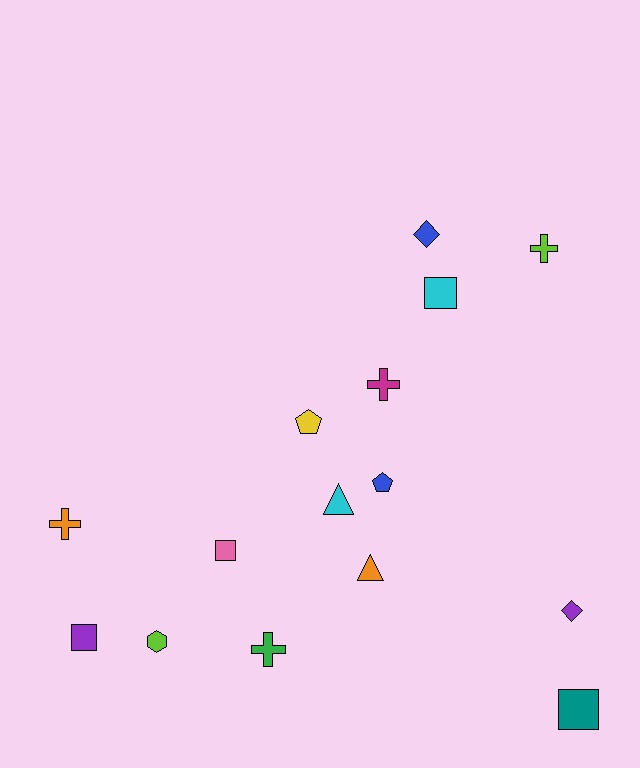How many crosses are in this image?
There are 4 crosses.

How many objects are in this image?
There are 15 objects.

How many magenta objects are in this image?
There is 1 magenta object.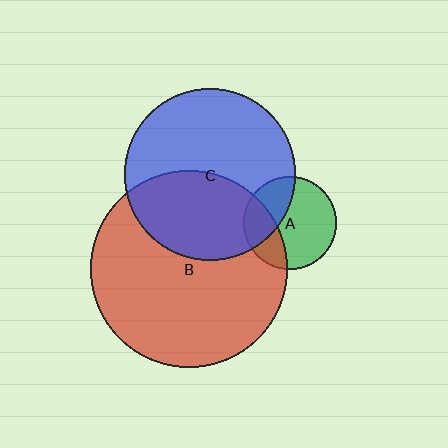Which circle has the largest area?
Circle B (red).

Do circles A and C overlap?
Yes.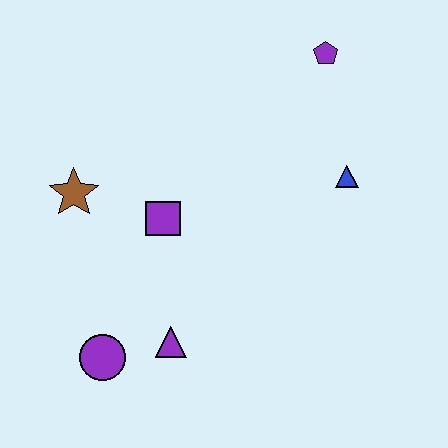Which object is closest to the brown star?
The purple square is closest to the brown star.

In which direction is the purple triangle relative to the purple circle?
The purple triangle is to the right of the purple circle.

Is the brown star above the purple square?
Yes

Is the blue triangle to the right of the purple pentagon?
Yes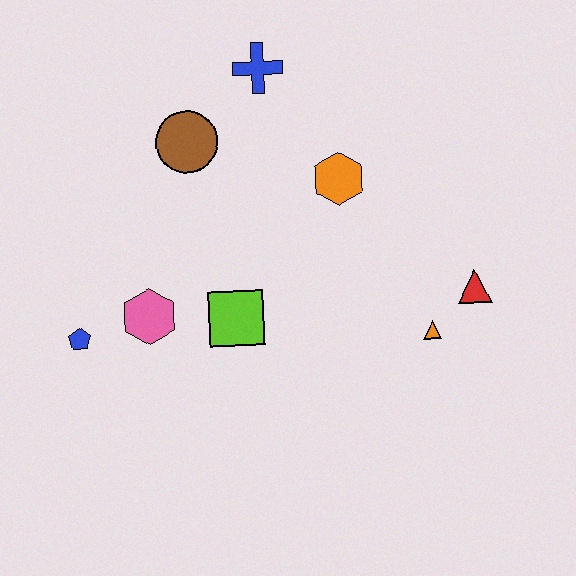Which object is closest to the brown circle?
The blue cross is closest to the brown circle.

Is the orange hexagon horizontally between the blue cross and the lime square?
No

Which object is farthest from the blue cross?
The blue pentagon is farthest from the blue cross.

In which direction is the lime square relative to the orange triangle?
The lime square is to the left of the orange triangle.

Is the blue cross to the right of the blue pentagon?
Yes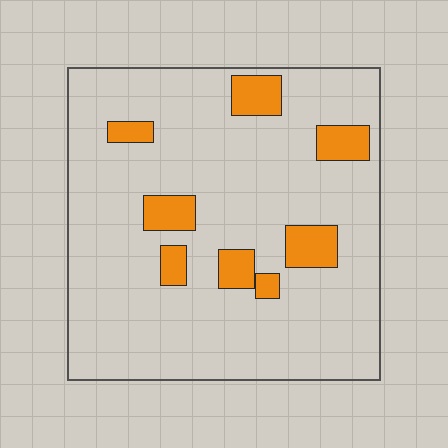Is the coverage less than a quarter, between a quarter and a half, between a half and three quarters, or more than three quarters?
Less than a quarter.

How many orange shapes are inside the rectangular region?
8.